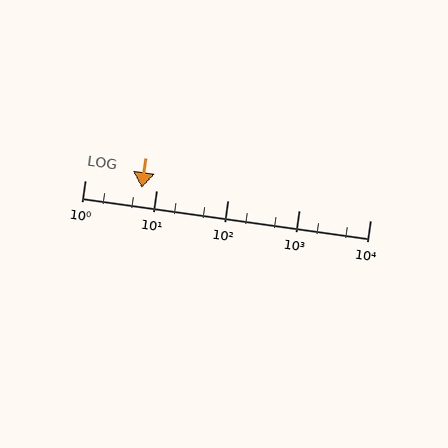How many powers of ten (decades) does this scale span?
The scale spans 4 decades, from 1 to 10000.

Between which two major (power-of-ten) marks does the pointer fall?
The pointer is between 1 and 10.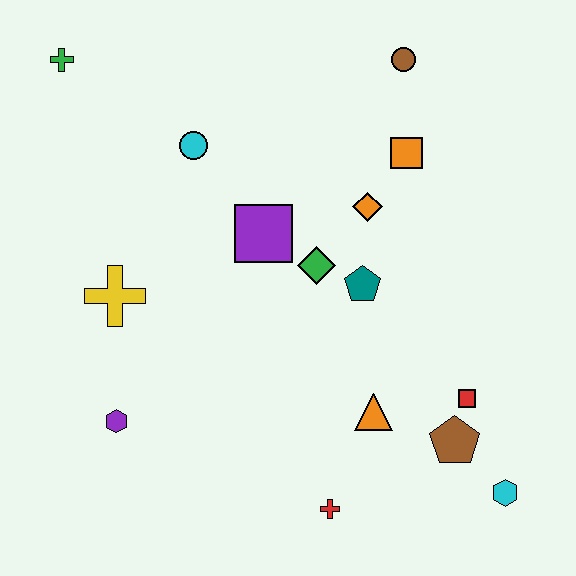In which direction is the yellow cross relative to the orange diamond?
The yellow cross is to the left of the orange diamond.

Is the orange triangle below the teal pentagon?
Yes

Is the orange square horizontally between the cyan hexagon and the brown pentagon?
No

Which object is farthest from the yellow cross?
The cyan hexagon is farthest from the yellow cross.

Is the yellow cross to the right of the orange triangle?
No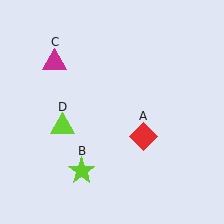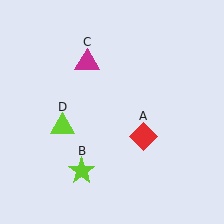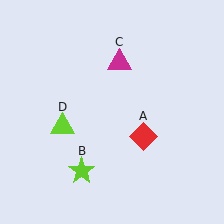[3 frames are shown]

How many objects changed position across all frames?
1 object changed position: magenta triangle (object C).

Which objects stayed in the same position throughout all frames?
Red diamond (object A) and lime star (object B) and lime triangle (object D) remained stationary.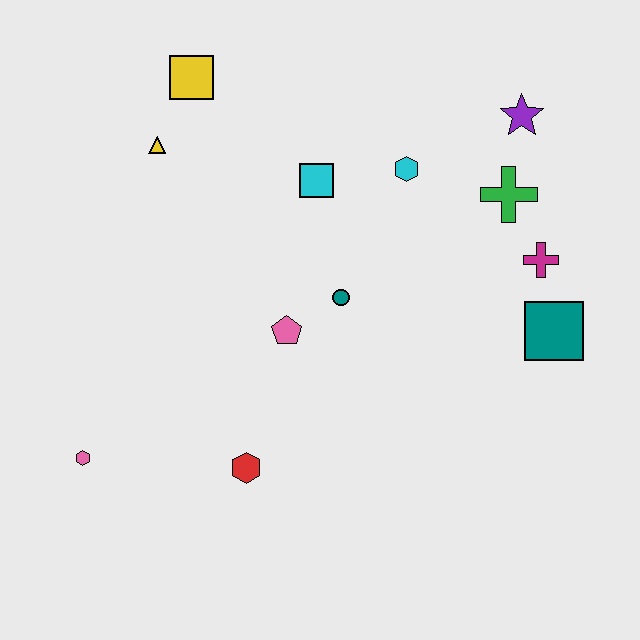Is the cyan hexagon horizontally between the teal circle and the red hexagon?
No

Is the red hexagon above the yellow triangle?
No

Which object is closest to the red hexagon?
The pink pentagon is closest to the red hexagon.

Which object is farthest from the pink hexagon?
The purple star is farthest from the pink hexagon.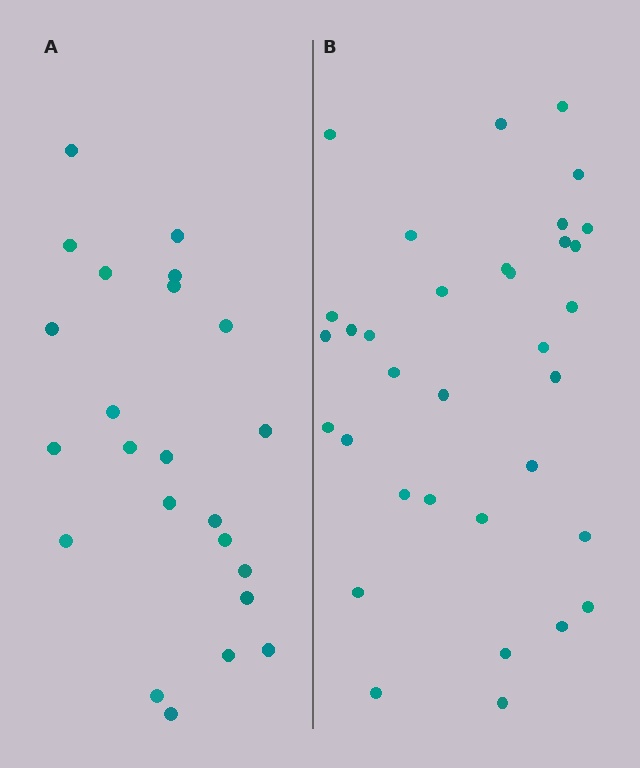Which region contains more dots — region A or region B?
Region B (the right region) has more dots.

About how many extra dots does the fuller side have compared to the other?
Region B has roughly 12 or so more dots than region A.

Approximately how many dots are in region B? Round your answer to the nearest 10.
About 30 dots. (The exact count is 34, which rounds to 30.)